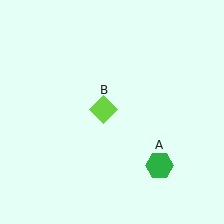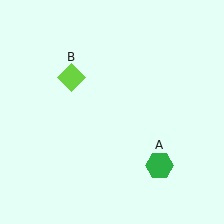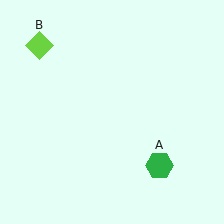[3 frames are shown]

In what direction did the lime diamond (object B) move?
The lime diamond (object B) moved up and to the left.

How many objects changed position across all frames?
1 object changed position: lime diamond (object B).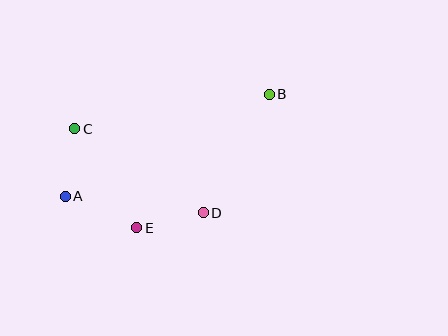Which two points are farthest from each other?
Points A and B are farthest from each other.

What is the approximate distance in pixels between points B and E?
The distance between B and E is approximately 188 pixels.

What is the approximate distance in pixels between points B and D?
The distance between B and D is approximately 136 pixels.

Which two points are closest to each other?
Points D and E are closest to each other.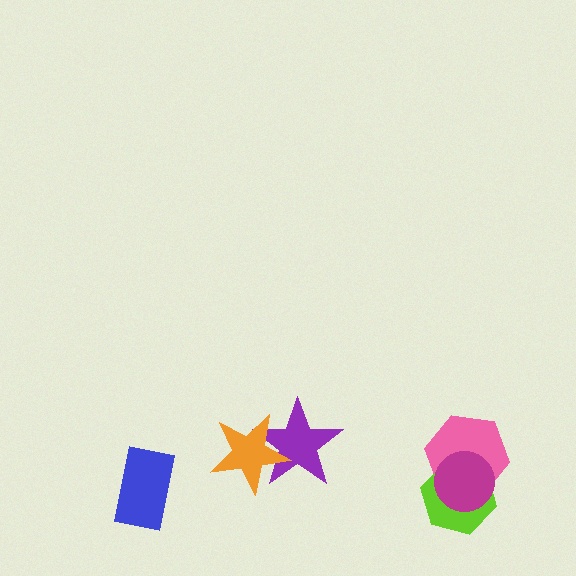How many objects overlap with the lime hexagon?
2 objects overlap with the lime hexagon.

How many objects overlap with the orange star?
1 object overlaps with the orange star.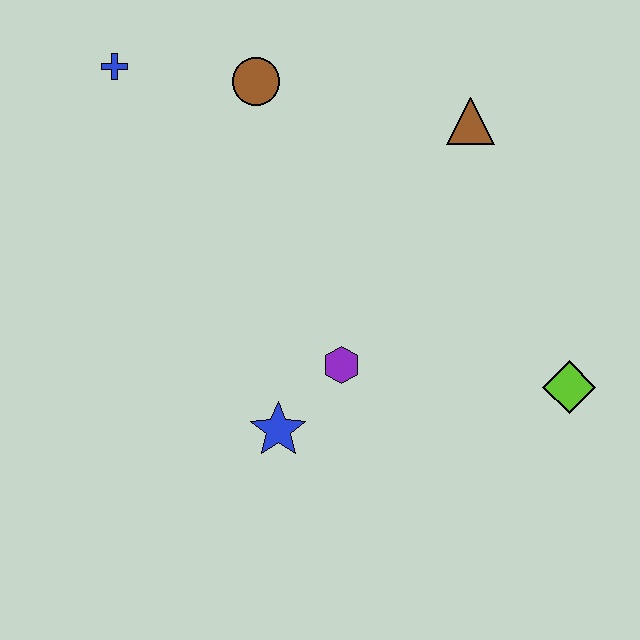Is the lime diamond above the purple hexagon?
No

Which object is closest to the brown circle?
The blue cross is closest to the brown circle.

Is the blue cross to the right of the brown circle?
No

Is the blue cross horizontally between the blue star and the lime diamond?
No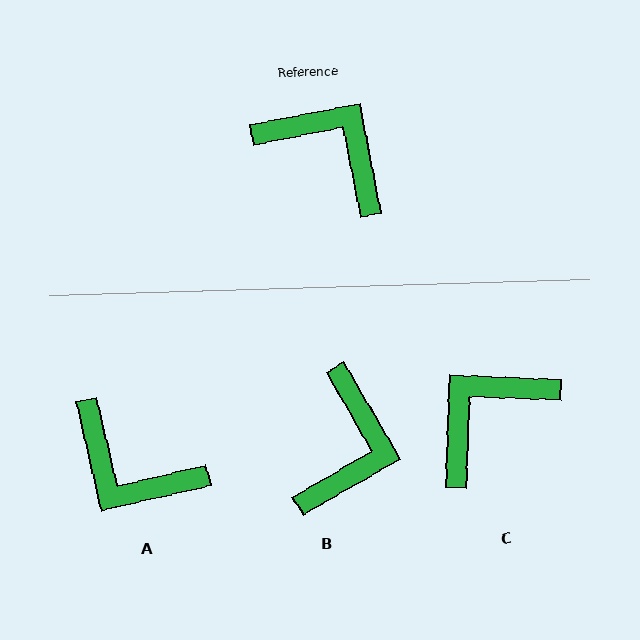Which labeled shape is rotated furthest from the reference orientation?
A, about 178 degrees away.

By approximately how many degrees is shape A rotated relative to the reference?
Approximately 178 degrees clockwise.